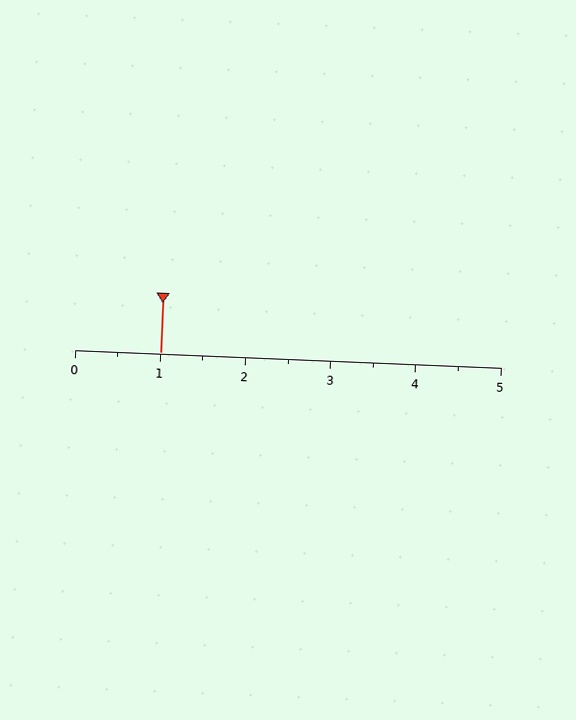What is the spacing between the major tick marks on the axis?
The major ticks are spaced 1 apart.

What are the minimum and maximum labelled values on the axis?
The axis runs from 0 to 5.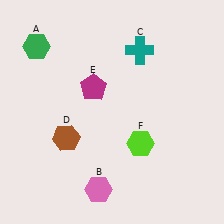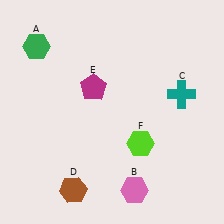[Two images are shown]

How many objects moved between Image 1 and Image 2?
3 objects moved between the two images.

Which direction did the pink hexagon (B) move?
The pink hexagon (B) moved right.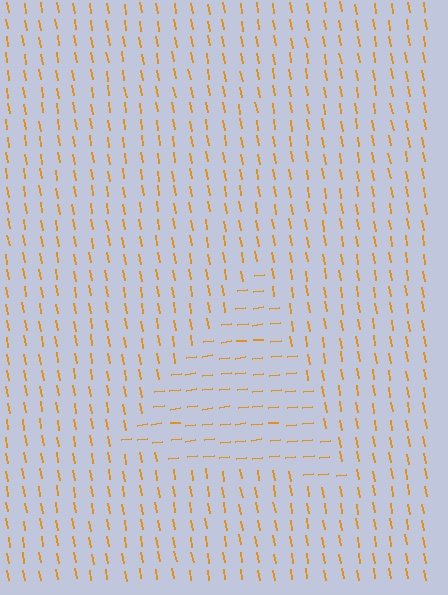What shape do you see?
I see a triangle.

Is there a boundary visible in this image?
Yes, there is a texture boundary formed by a change in line orientation.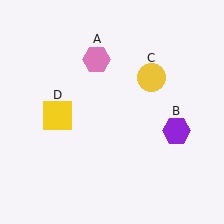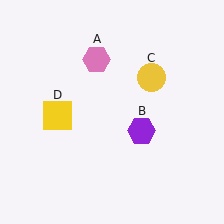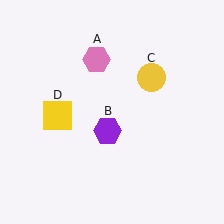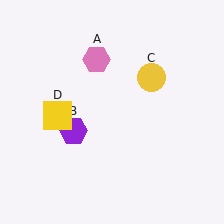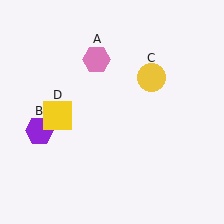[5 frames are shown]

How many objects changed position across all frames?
1 object changed position: purple hexagon (object B).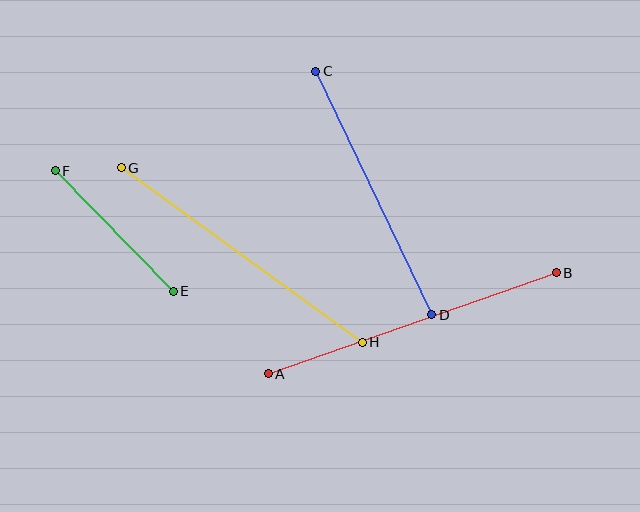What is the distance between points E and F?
The distance is approximately 169 pixels.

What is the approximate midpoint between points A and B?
The midpoint is at approximately (412, 323) pixels.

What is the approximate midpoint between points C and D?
The midpoint is at approximately (374, 193) pixels.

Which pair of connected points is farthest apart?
Points A and B are farthest apart.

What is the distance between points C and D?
The distance is approximately 269 pixels.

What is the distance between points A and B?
The distance is approximately 305 pixels.